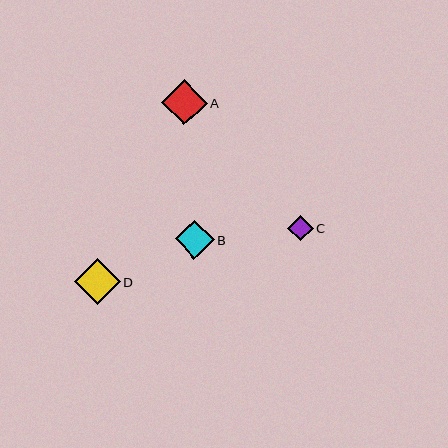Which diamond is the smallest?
Diamond C is the smallest with a size of approximately 25 pixels.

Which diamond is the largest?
Diamond D is the largest with a size of approximately 46 pixels.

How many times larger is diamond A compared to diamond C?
Diamond A is approximately 1.8 times the size of diamond C.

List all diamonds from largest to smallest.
From largest to smallest: D, A, B, C.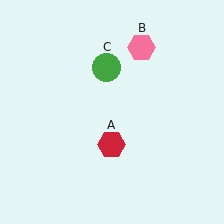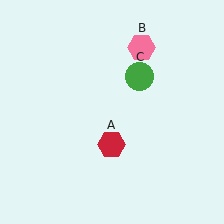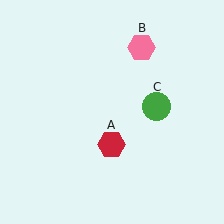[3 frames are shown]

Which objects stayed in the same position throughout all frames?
Red hexagon (object A) and pink hexagon (object B) remained stationary.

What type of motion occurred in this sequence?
The green circle (object C) rotated clockwise around the center of the scene.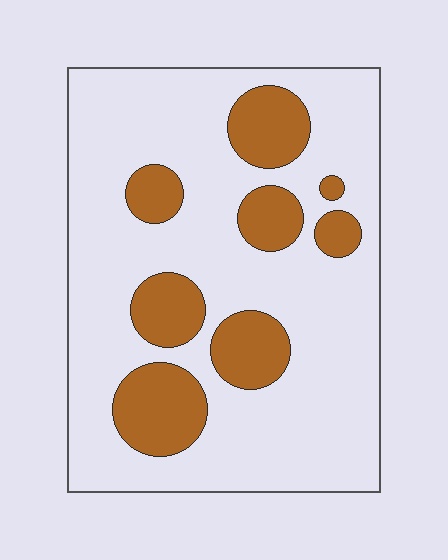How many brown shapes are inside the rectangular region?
8.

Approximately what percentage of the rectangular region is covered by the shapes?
Approximately 25%.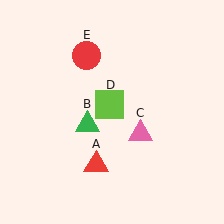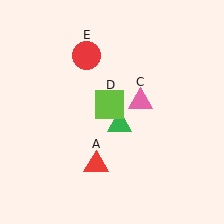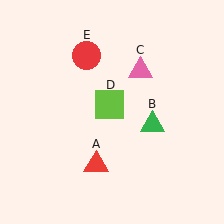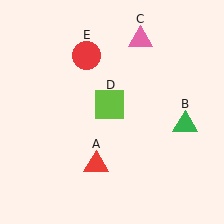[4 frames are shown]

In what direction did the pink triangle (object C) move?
The pink triangle (object C) moved up.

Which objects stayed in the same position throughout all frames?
Red triangle (object A) and lime square (object D) and red circle (object E) remained stationary.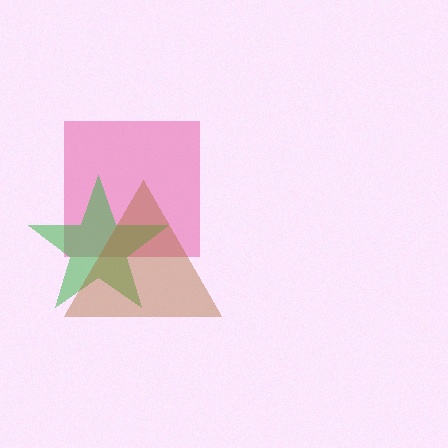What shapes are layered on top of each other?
The layered shapes are: a pink square, a green star, a brown triangle.